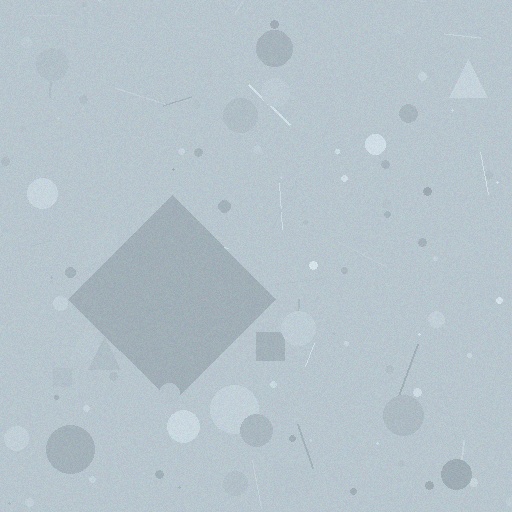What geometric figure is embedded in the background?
A diamond is embedded in the background.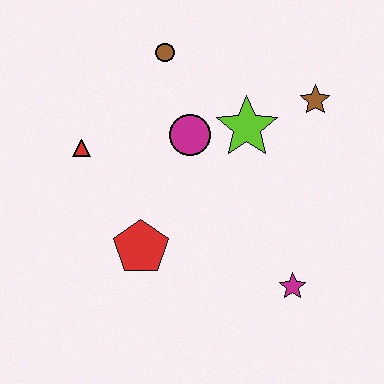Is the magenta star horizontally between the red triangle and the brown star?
Yes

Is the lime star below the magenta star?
No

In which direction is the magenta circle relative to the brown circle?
The magenta circle is below the brown circle.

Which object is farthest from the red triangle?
The magenta star is farthest from the red triangle.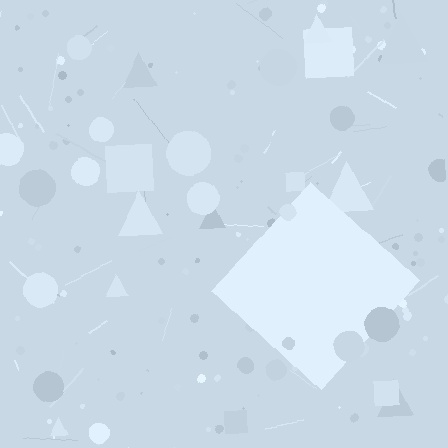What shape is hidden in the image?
A diamond is hidden in the image.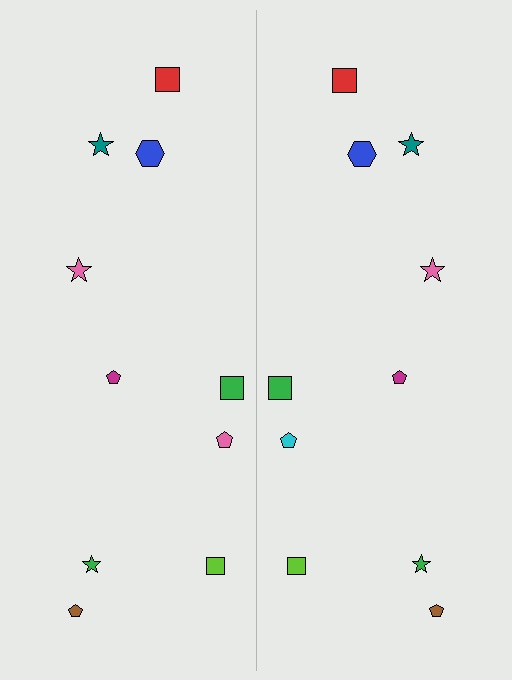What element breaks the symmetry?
The cyan pentagon on the right side breaks the symmetry — its mirror counterpart is pink.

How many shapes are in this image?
There are 20 shapes in this image.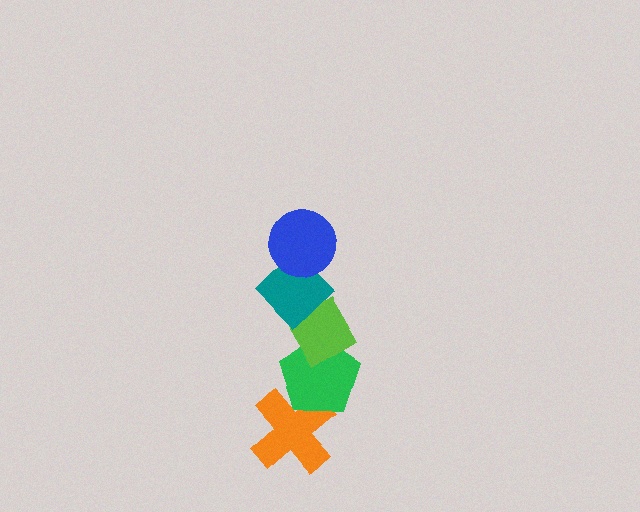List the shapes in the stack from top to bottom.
From top to bottom: the blue circle, the teal diamond, the lime diamond, the green pentagon, the orange cross.